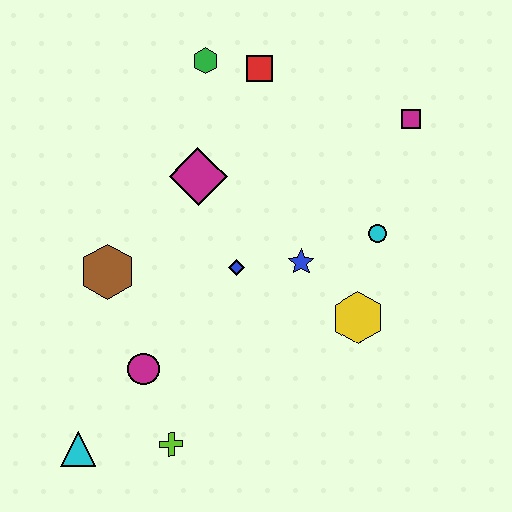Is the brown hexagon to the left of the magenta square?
Yes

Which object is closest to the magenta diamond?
The blue diamond is closest to the magenta diamond.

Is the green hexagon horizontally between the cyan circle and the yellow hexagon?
No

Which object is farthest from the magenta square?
The cyan triangle is farthest from the magenta square.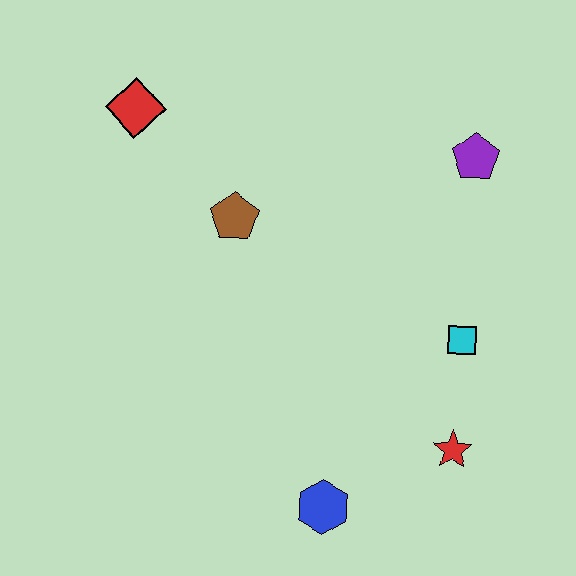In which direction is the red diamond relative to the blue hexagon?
The red diamond is above the blue hexagon.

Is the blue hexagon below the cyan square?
Yes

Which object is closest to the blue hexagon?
The red star is closest to the blue hexagon.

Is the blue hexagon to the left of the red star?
Yes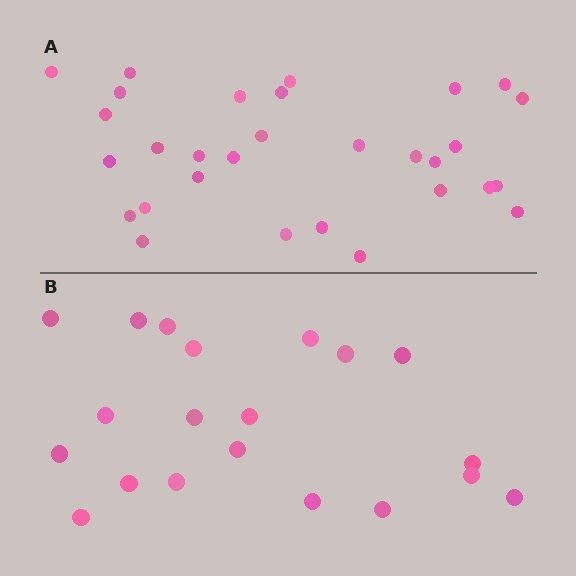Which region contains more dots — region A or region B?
Region A (the top region) has more dots.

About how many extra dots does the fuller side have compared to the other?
Region A has roughly 10 or so more dots than region B.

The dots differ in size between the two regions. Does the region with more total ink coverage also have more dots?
No. Region B has more total ink coverage because its dots are larger, but region A actually contains more individual dots. Total area can be misleading — the number of items is what matters here.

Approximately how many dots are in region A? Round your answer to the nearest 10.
About 30 dots.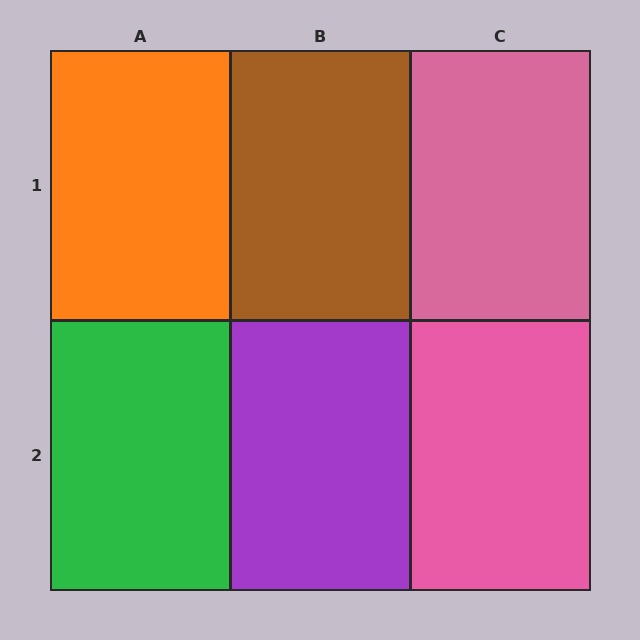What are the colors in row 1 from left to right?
Orange, brown, pink.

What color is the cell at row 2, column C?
Pink.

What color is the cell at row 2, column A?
Green.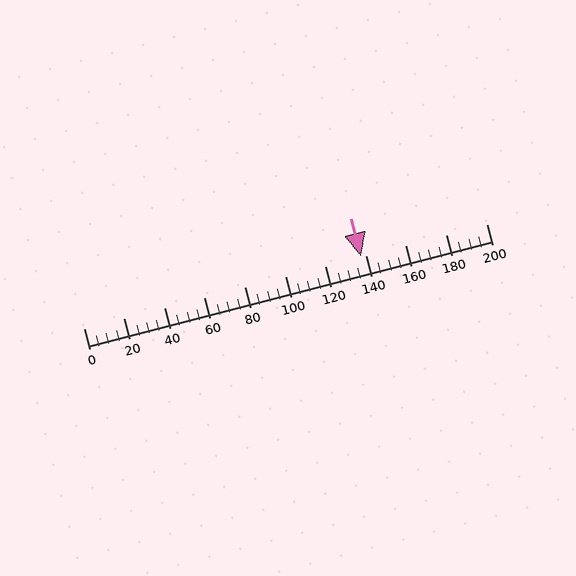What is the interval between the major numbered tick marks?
The major tick marks are spaced 20 units apart.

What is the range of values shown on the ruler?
The ruler shows values from 0 to 200.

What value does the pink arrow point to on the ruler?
The pink arrow points to approximately 138.